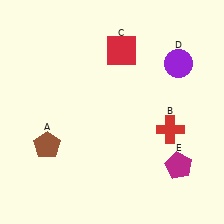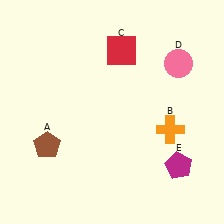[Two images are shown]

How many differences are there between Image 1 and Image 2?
There are 2 differences between the two images.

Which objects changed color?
B changed from red to orange. D changed from purple to pink.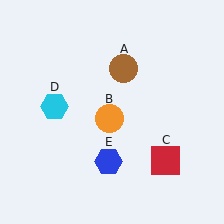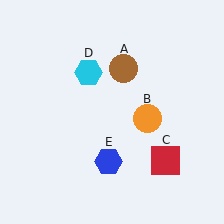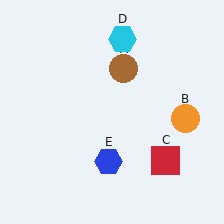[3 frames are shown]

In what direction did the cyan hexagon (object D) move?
The cyan hexagon (object D) moved up and to the right.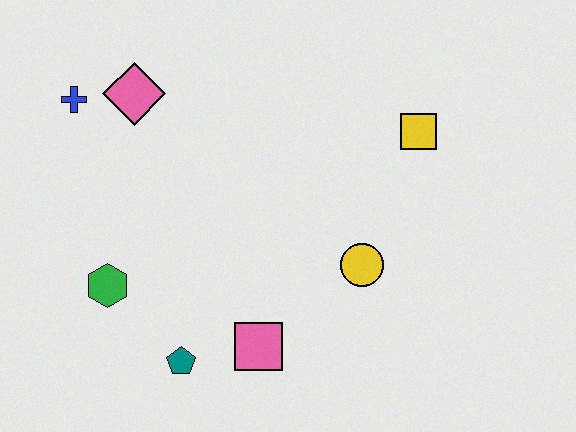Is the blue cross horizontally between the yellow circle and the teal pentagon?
No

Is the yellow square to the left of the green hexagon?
No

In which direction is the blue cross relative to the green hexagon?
The blue cross is above the green hexagon.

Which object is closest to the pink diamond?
The blue cross is closest to the pink diamond.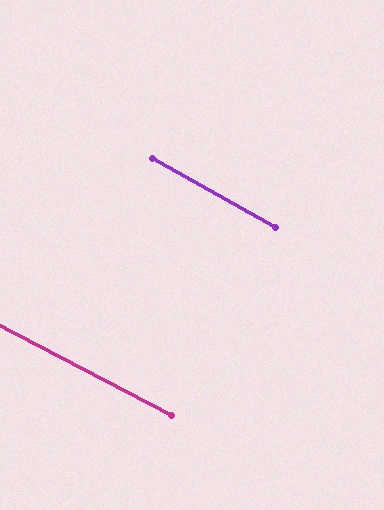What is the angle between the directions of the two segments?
Approximately 2 degrees.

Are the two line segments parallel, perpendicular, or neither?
Parallel — their directions differ by only 1.9°.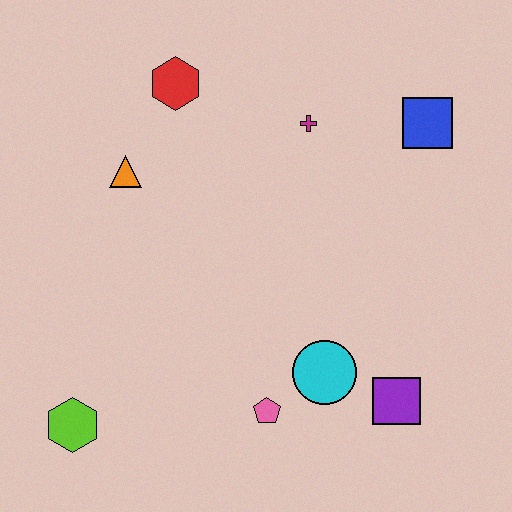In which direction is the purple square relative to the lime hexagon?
The purple square is to the right of the lime hexagon.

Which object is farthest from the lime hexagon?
The blue square is farthest from the lime hexagon.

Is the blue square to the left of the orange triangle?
No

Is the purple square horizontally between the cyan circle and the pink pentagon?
No